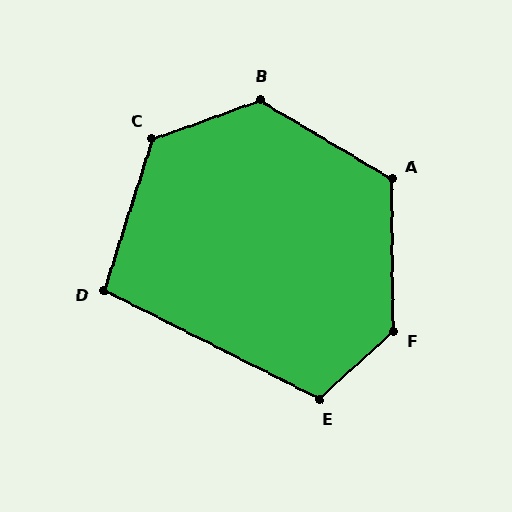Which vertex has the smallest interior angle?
D, at approximately 99 degrees.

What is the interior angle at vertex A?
Approximately 121 degrees (obtuse).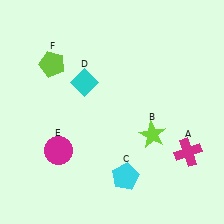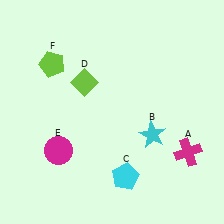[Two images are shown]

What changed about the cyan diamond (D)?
In Image 1, D is cyan. In Image 2, it changed to lime.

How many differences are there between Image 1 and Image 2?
There are 2 differences between the two images.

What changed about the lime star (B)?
In Image 1, B is lime. In Image 2, it changed to cyan.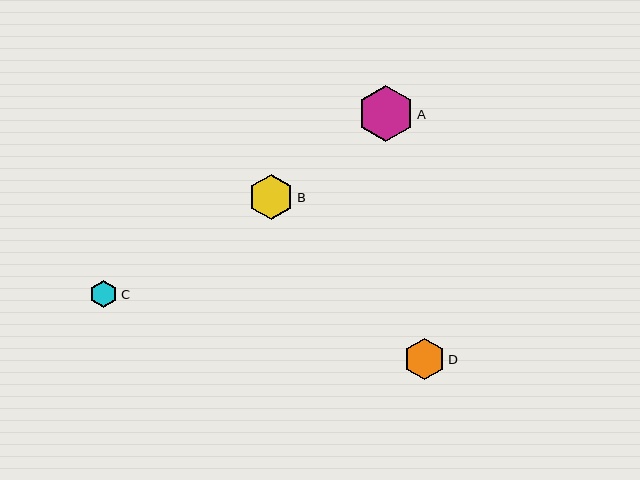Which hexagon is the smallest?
Hexagon C is the smallest with a size of approximately 27 pixels.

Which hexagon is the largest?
Hexagon A is the largest with a size of approximately 57 pixels.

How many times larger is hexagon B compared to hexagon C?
Hexagon B is approximately 1.6 times the size of hexagon C.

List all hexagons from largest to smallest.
From largest to smallest: A, B, D, C.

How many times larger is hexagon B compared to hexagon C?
Hexagon B is approximately 1.6 times the size of hexagon C.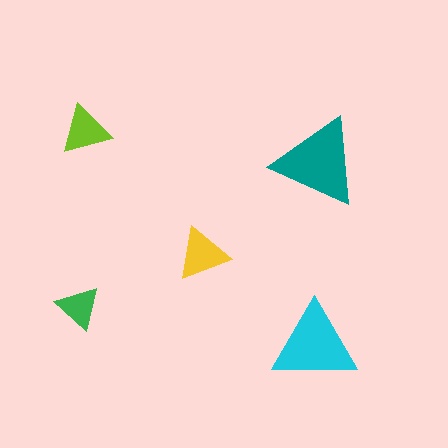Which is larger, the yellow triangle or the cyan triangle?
The cyan one.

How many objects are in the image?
There are 5 objects in the image.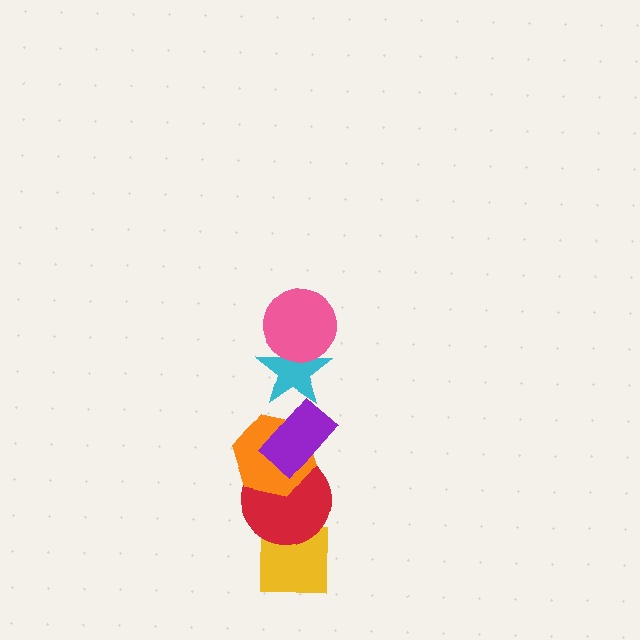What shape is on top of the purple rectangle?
The cyan star is on top of the purple rectangle.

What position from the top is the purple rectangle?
The purple rectangle is 3rd from the top.